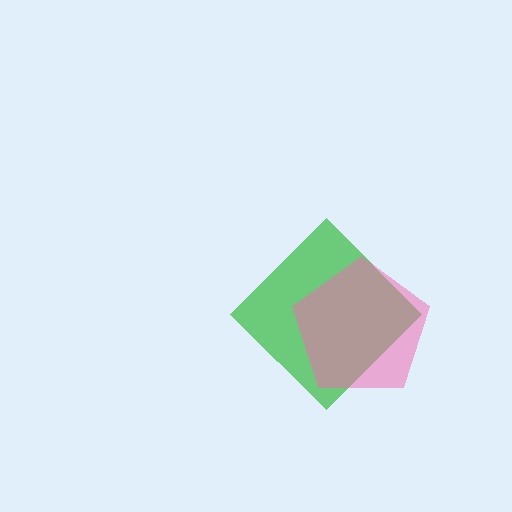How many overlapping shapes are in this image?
There are 2 overlapping shapes in the image.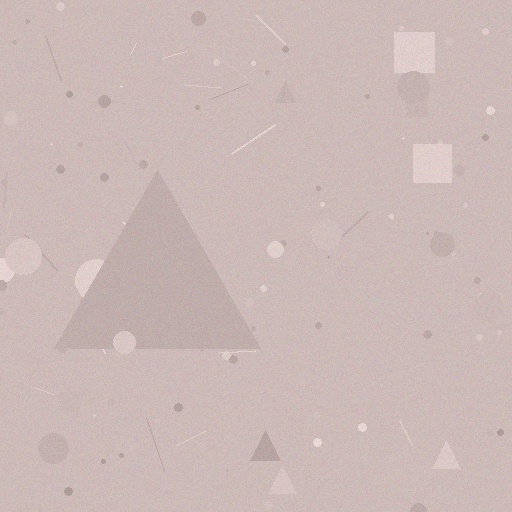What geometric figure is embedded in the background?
A triangle is embedded in the background.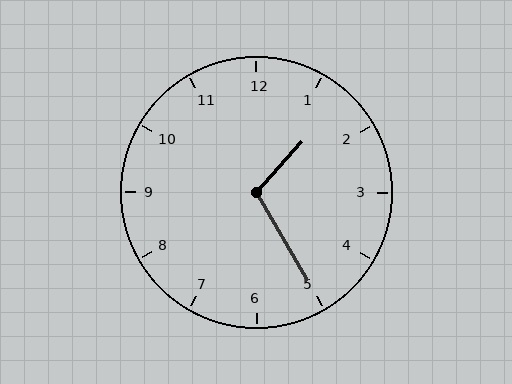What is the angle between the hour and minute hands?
Approximately 108 degrees.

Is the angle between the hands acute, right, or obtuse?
It is obtuse.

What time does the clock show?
1:25.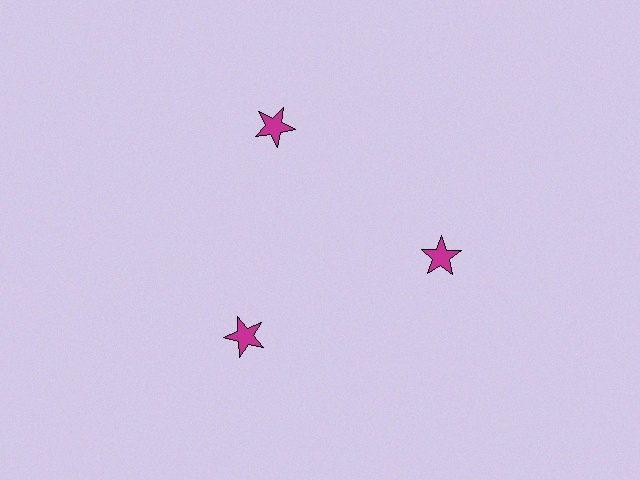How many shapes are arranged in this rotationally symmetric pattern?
There are 3 shapes, arranged in 3 groups of 1.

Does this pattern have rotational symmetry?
Yes, this pattern has 3-fold rotational symmetry. It looks the same after rotating 120 degrees around the center.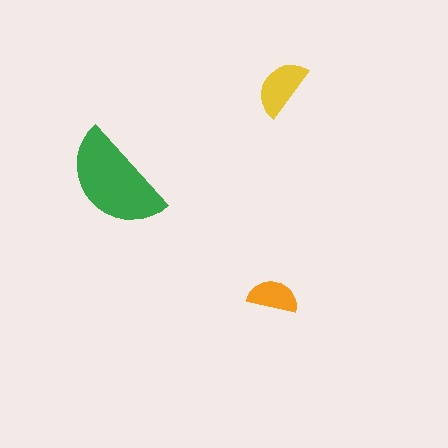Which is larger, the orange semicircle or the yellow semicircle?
The yellow one.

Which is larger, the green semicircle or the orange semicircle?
The green one.